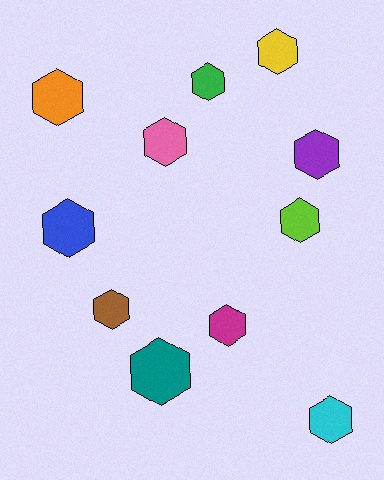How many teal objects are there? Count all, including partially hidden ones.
There is 1 teal object.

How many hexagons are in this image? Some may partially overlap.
There are 11 hexagons.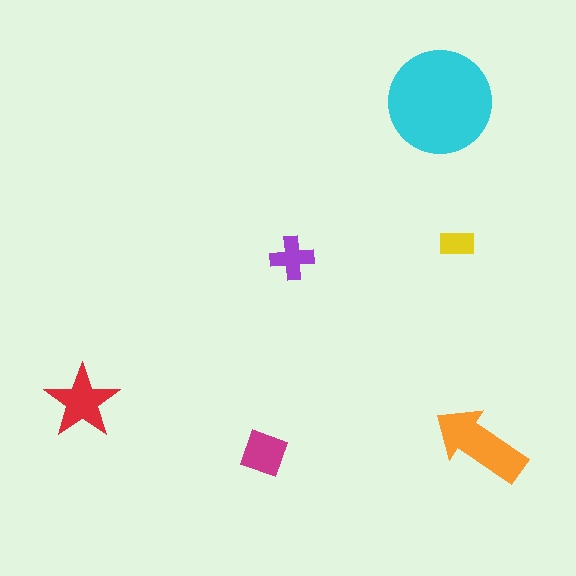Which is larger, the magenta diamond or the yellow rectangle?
The magenta diamond.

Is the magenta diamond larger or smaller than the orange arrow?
Smaller.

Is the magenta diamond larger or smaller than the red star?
Smaller.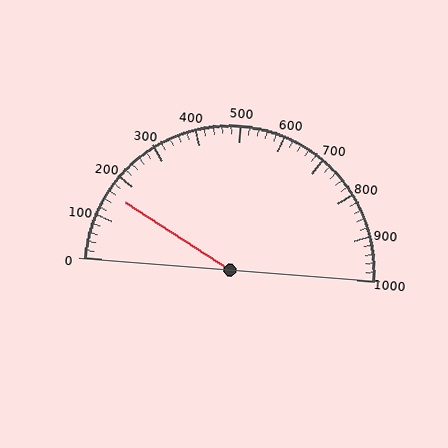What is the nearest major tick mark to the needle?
The nearest major tick mark is 200.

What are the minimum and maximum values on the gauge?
The gauge ranges from 0 to 1000.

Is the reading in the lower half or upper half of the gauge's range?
The reading is in the lower half of the range (0 to 1000).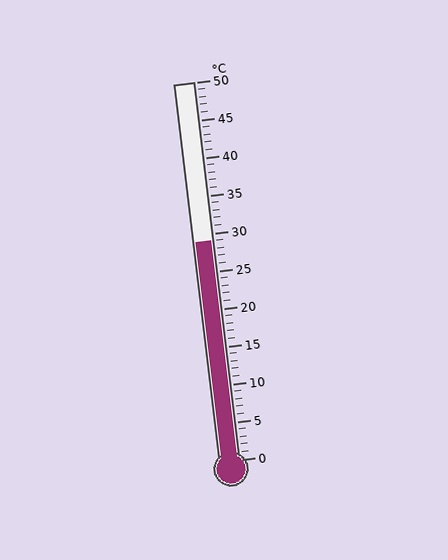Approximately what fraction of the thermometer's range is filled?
The thermometer is filled to approximately 60% of its range.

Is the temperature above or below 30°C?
The temperature is below 30°C.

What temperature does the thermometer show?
The thermometer shows approximately 29°C.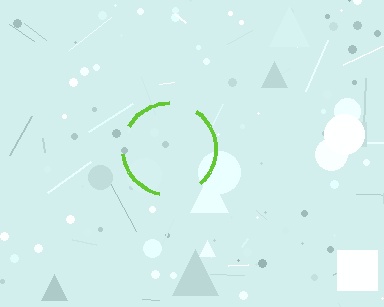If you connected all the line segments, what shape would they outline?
They would outline a circle.